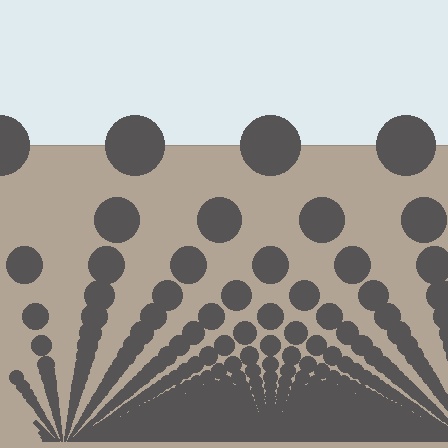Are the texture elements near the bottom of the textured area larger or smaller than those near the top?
Smaller. The gradient is inverted — elements near the bottom are smaller and denser.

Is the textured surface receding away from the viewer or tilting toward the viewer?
The surface appears to tilt toward the viewer. Texture elements get larger and sparser toward the top.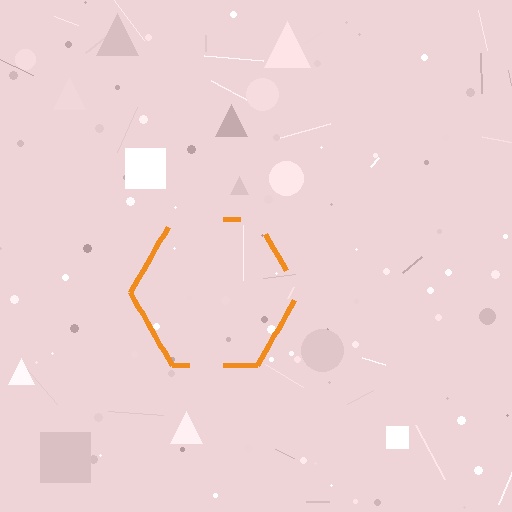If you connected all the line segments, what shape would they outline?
They would outline a hexagon.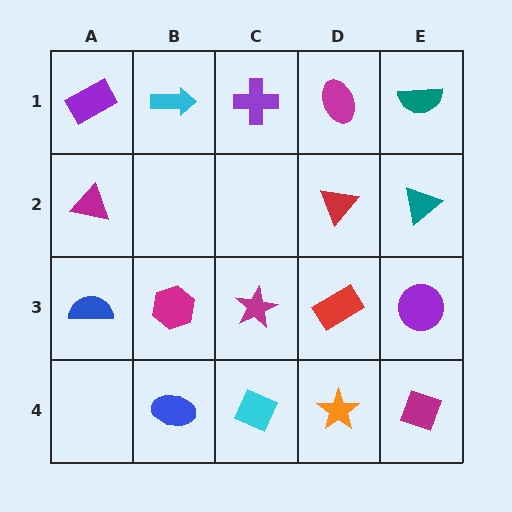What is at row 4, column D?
An orange star.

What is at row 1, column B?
A cyan arrow.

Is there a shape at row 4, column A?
No, that cell is empty.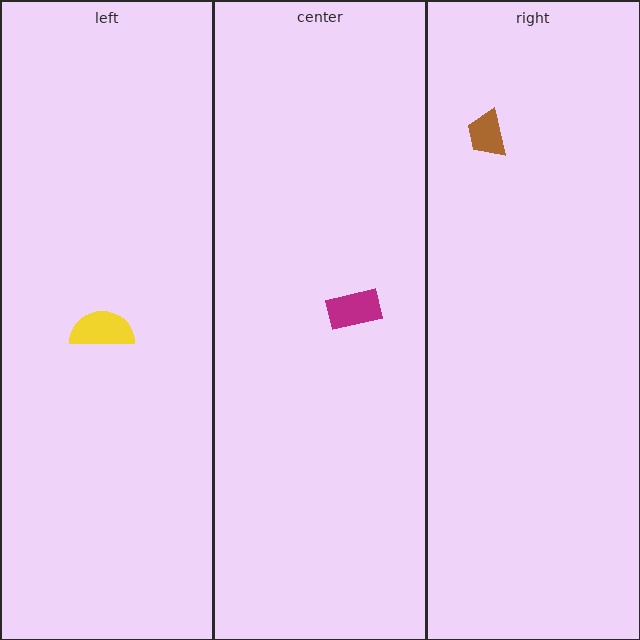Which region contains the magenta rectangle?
The center region.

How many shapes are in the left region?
1.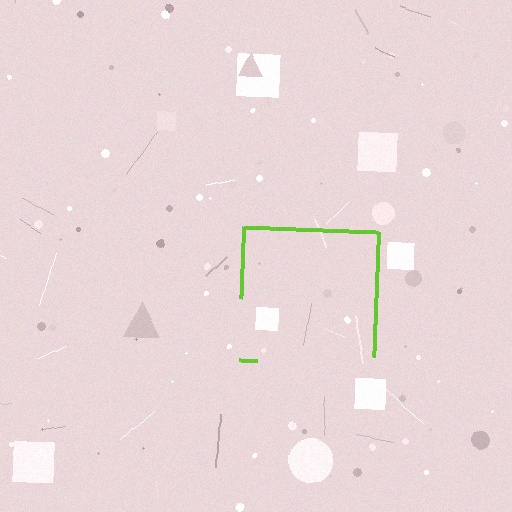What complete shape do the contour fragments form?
The contour fragments form a square.